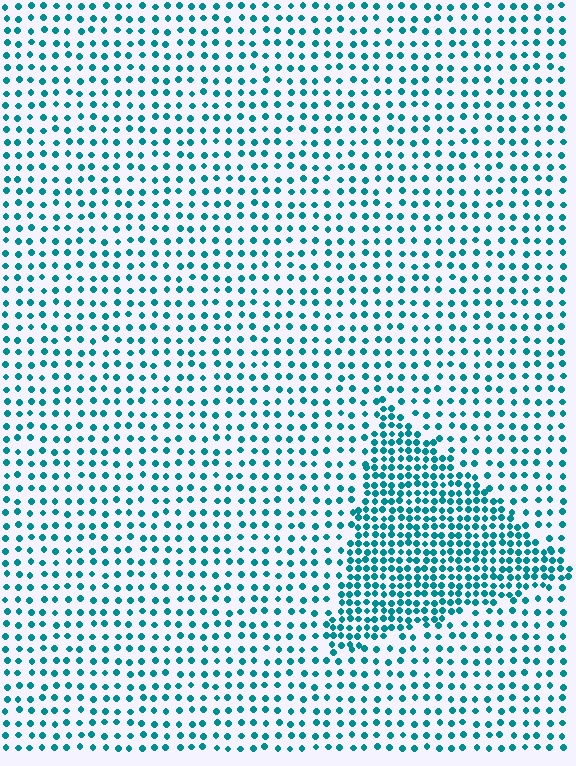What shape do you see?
I see a triangle.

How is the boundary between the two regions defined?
The boundary is defined by a change in element density (approximately 2.2x ratio). All elements are the same color, size, and shape.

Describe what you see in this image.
The image contains small teal elements arranged at two different densities. A triangle-shaped region is visible where the elements are more densely packed than the surrounding area.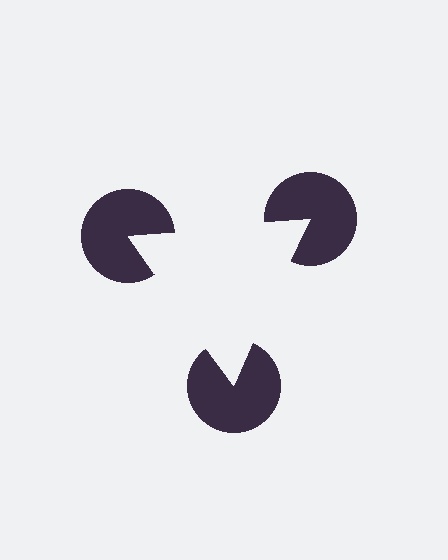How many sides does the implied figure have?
3 sides.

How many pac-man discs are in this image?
There are 3 — one at each vertex of the illusory triangle.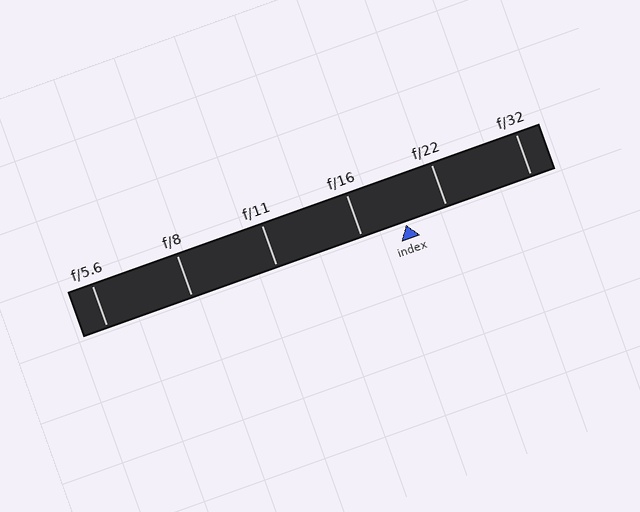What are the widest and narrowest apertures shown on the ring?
The widest aperture shown is f/5.6 and the narrowest is f/32.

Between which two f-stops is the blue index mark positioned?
The index mark is between f/16 and f/22.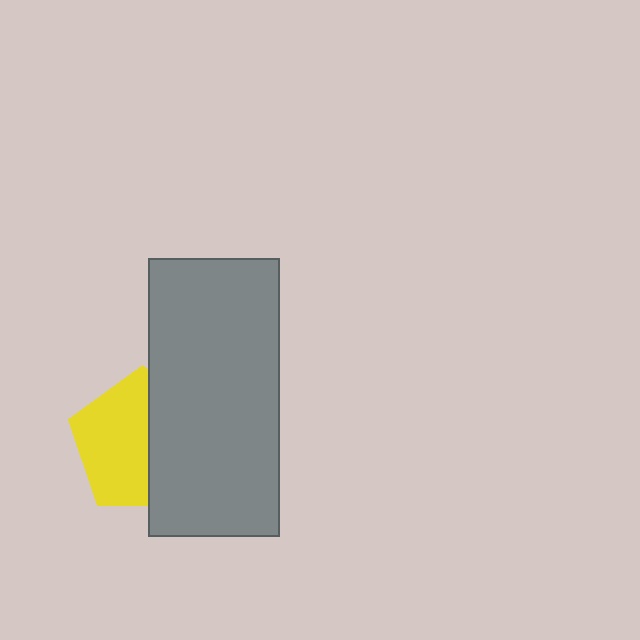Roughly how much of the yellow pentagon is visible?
About half of it is visible (roughly 55%).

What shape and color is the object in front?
The object in front is a gray rectangle.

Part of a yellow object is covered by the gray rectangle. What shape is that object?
It is a pentagon.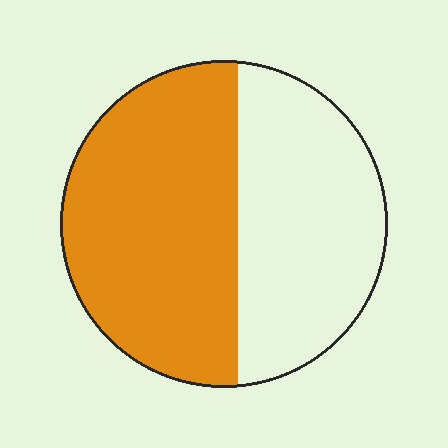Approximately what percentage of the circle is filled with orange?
Approximately 55%.